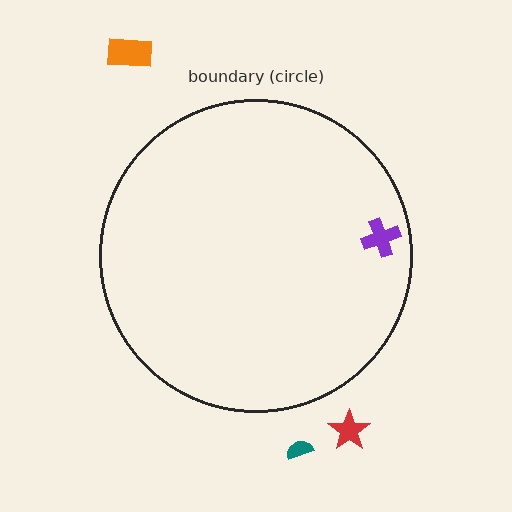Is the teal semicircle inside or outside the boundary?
Outside.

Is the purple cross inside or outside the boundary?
Inside.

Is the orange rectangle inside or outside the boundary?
Outside.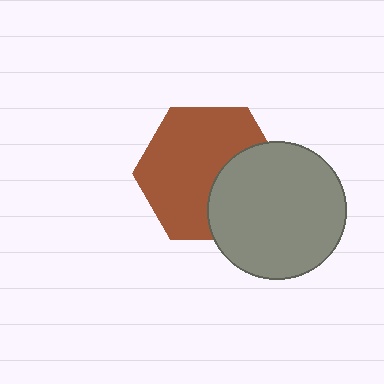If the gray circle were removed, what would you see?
You would see the complete brown hexagon.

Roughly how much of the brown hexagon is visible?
Most of it is visible (roughly 67%).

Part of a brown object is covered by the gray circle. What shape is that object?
It is a hexagon.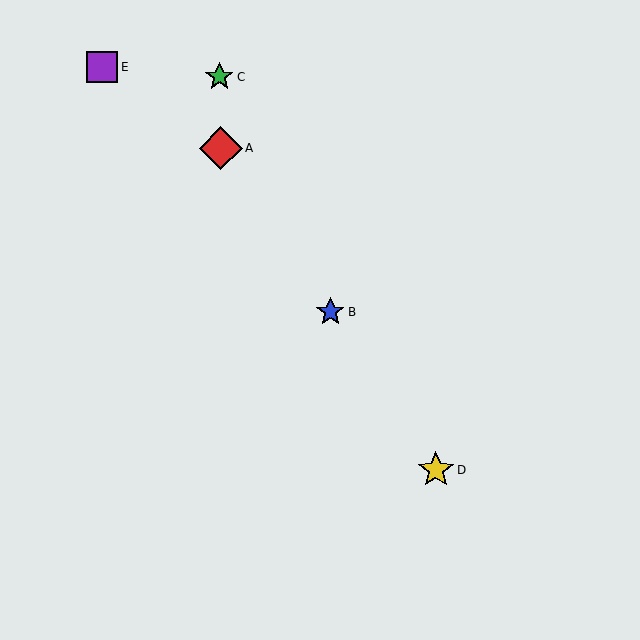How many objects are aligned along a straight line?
3 objects (A, B, D) are aligned along a straight line.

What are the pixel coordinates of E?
Object E is at (102, 67).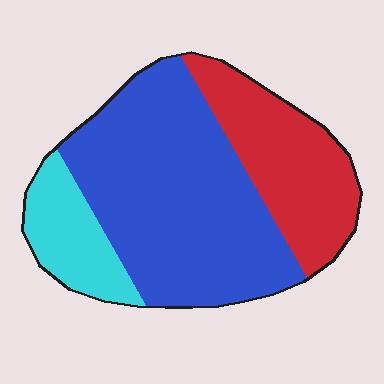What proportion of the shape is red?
Red covers 28% of the shape.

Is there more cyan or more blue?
Blue.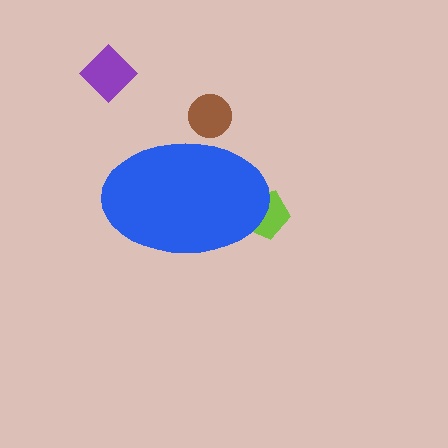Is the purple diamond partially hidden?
No, the purple diamond is fully visible.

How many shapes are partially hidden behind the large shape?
2 shapes are partially hidden.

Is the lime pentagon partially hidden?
Yes, the lime pentagon is partially hidden behind the blue ellipse.